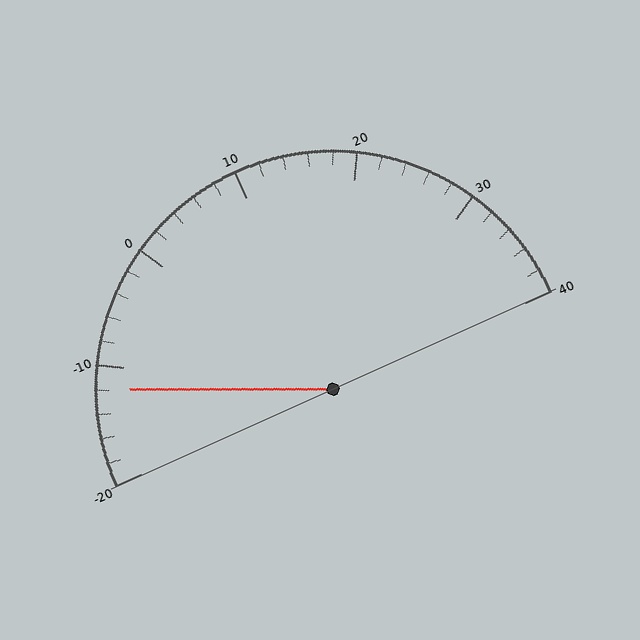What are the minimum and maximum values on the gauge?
The gauge ranges from -20 to 40.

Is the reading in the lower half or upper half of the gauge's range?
The reading is in the lower half of the range (-20 to 40).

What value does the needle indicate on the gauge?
The needle indicates approximately -12.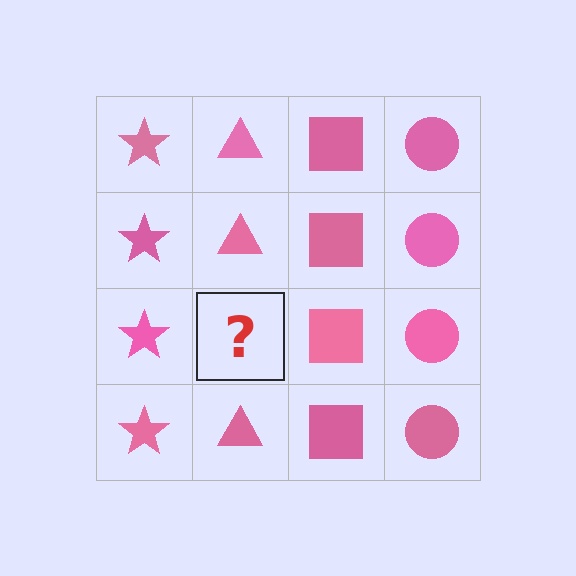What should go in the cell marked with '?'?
The missing cell should contain a pink triangle.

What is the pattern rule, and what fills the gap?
The rule is that each column has a consistent shape. The gap should be filled with a pink triangle.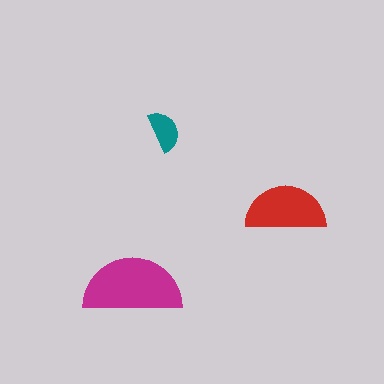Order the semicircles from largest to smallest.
the magenta one, the red one, the teal one.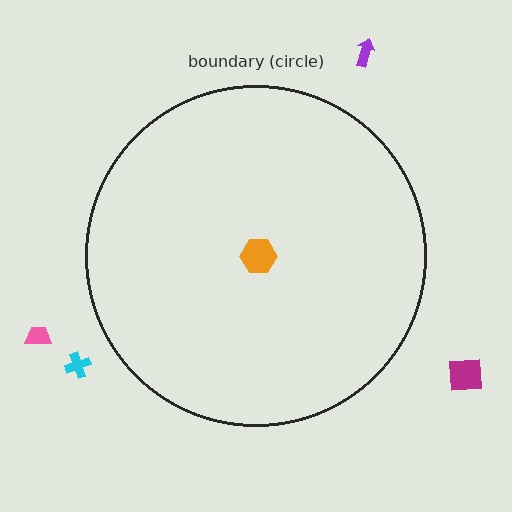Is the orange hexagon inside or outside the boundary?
Inside.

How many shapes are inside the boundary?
1 inside, 4 outside.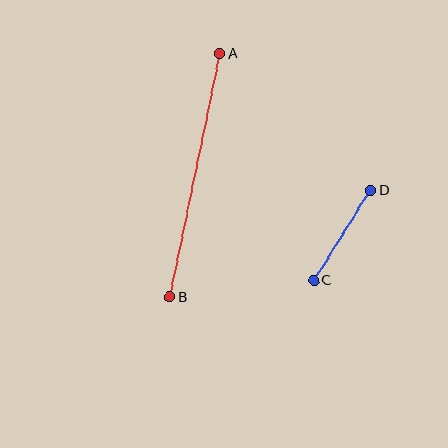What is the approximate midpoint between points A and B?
The midpoint is at approximately (195, 175) pixels.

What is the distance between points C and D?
The distance is approximately 107 pixels.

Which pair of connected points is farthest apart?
Points A and B are farthest apart.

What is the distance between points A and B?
The distance is approximately 248 pixels.